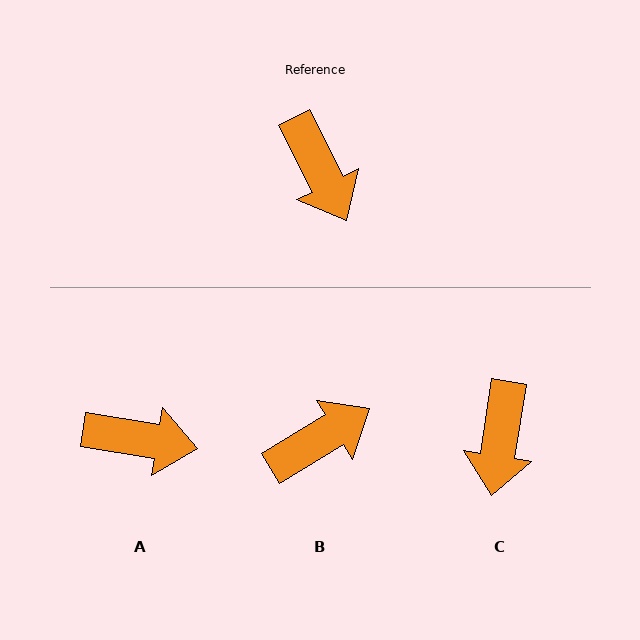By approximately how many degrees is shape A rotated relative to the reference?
Approximately 54 degrees counter-clockwise.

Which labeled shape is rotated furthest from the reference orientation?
B, about 94 degrees away.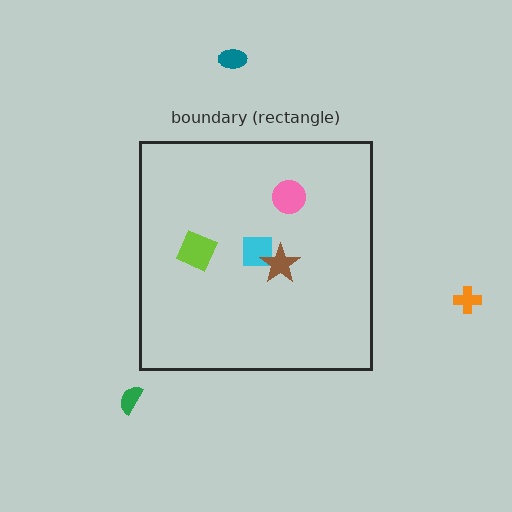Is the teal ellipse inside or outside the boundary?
Outside.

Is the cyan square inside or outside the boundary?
Inside.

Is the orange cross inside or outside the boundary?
Outside.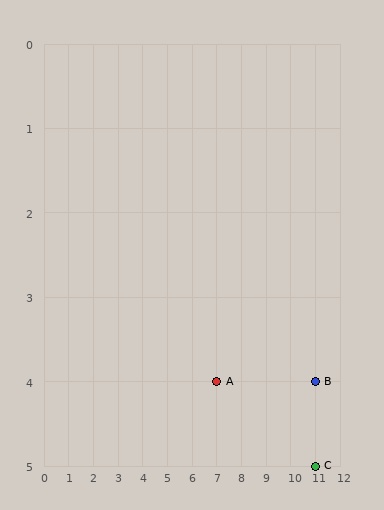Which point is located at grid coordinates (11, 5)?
Point C is at (11, 5).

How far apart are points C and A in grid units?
Points C and A are 4 columns and 1 row apart (about 4.1 grid units diagonally).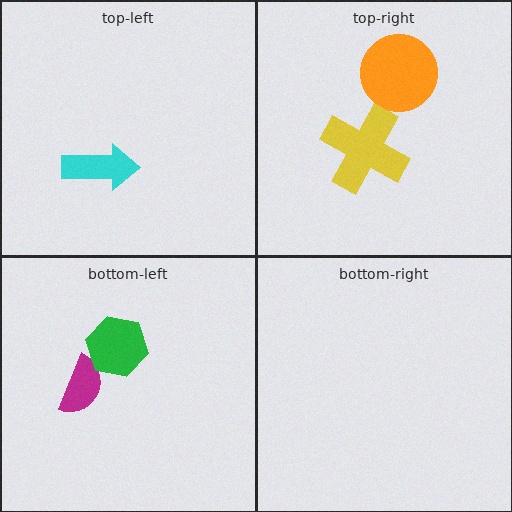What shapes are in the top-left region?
The cyan arrow.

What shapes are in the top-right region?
The orange circle, the yellow cross.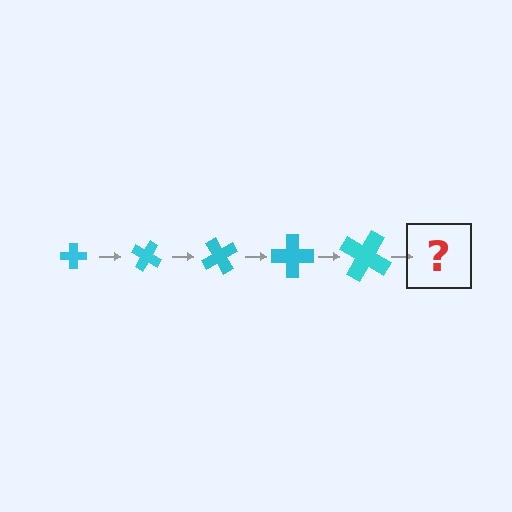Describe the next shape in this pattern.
It should be a cross, larger than the previous one and rotated 150 degrees from the start.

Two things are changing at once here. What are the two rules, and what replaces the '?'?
The two rules are that the cross grows larger each step and it rotates 30 degrees each step. The '?' should be a cross, larger than the previous one and rotated 150 degrees from the start.